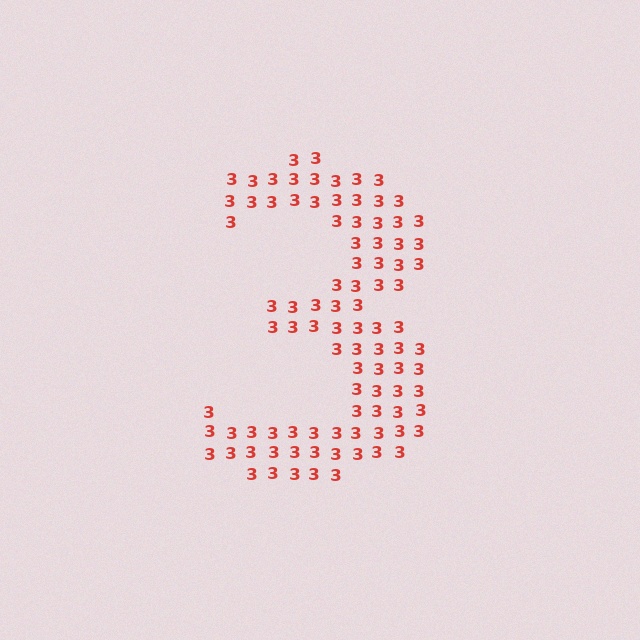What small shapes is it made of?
It is made of small digit 3's.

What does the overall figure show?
The overall figure shows the digit 3.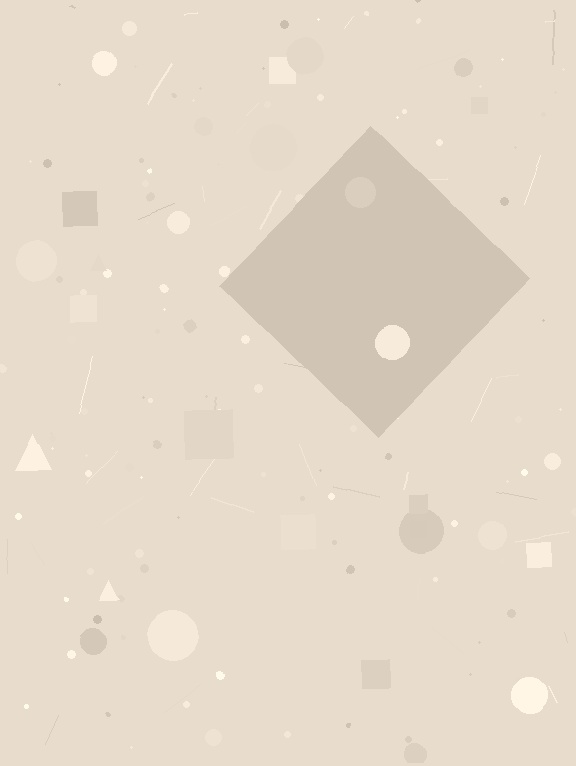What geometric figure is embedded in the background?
A diamond is embedded in the background.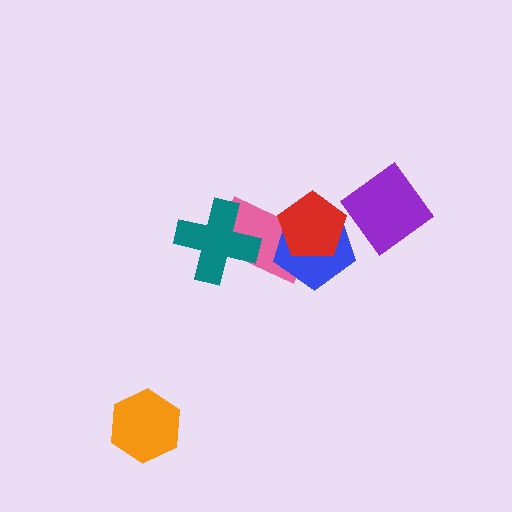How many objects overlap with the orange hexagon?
0 objects overlap with the orange hexagon.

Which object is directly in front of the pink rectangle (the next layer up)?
The blue pentagon is directly in front of the pink rectangle.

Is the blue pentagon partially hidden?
Yes, it is partially covered by another shape.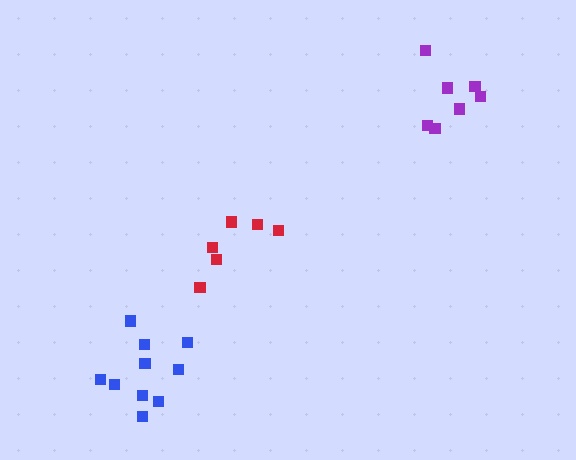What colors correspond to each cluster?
The clusters are colored: red, purple, blue.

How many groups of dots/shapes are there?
There are 3 groups.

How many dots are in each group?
Group 1: 6 dots, Group 2: 7 dots, Group 3: 10 dots (23 total).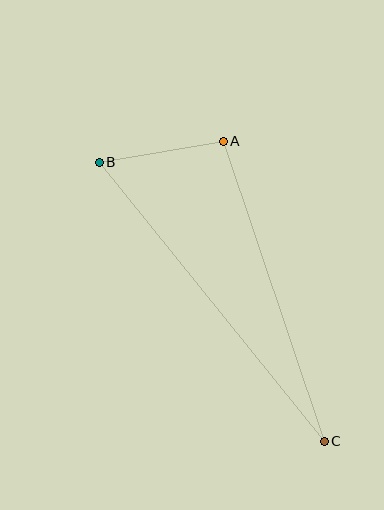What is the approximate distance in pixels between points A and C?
The distance between A and C is approximately 316 pixels.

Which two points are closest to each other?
Points A and B are closest to each other.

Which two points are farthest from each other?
Points B and C are farthest from each other.